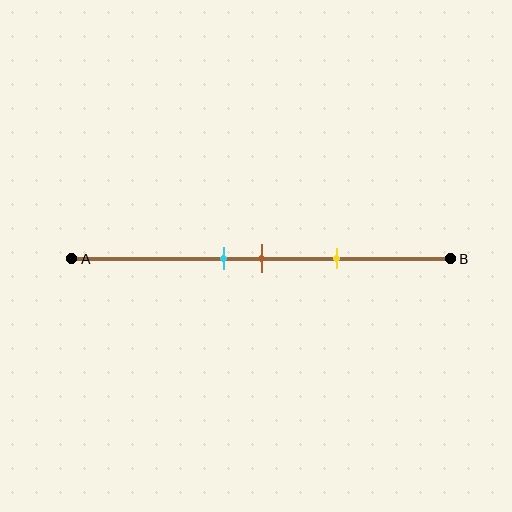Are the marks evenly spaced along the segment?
Yes, the marks are approximately evenly spaced.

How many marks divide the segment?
There are 3 marks dividing the segment.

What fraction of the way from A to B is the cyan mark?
The cyan mark is approximately 40% (0.4) of the way from A to B.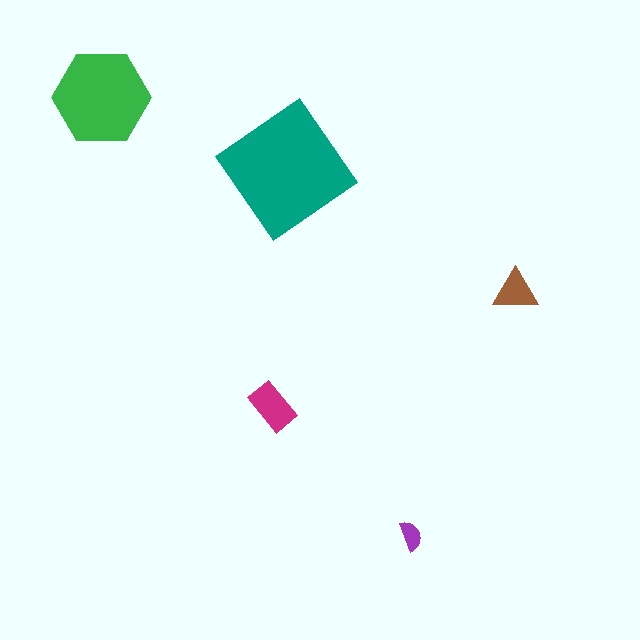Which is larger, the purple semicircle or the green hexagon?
The green hexagon.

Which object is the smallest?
The purple semicircle.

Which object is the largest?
The teal diamond.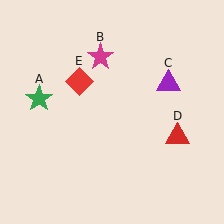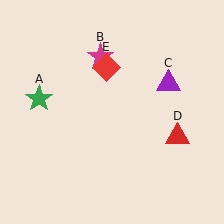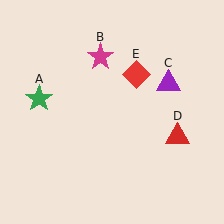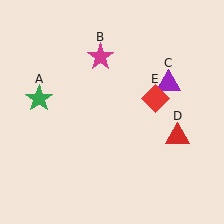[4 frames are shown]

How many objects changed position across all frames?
1 object changed position: red diamond (object E).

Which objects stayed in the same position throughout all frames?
Green star (object A) and magenta star (object B) and purple triangle (object C) and red triangle (object D) remained stationary.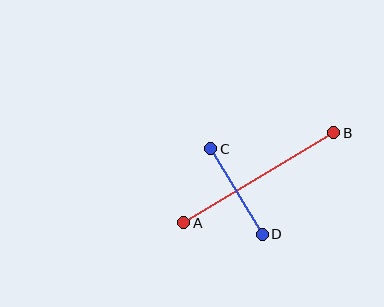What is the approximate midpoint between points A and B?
The midpoint is at approximately (259, 178) pixels.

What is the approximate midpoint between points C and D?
The midpoint is at approximately (236, 192) pixels.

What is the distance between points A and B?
The distance is approximately 175 pixels.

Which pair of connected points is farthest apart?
Points A and B are farthest apart.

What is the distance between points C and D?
The distance is approximately 100 pixels.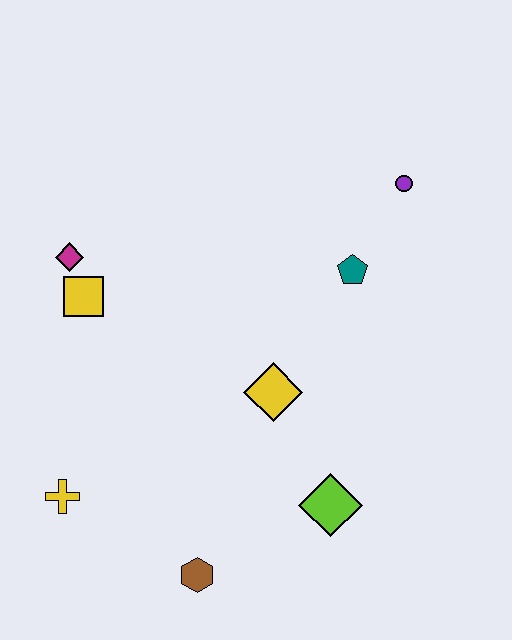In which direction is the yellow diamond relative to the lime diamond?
The yellow diamond is above the lime diamond.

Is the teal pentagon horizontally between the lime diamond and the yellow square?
No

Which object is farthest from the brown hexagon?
The purple circle is farthest from the brown hexagon.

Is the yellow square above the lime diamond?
Yes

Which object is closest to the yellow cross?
The brown hexagon is closest to the yellow cross.